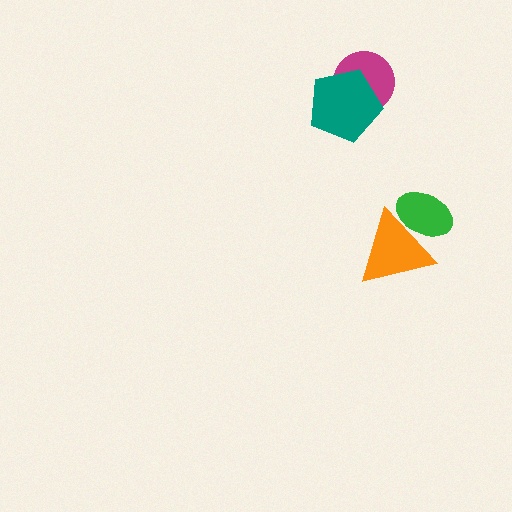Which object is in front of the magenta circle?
The teal pentagon is in front of the magenta circle.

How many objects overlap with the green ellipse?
1 object overlaps with the green ellipse.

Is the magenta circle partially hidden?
Yes, it is partially covered by another shape.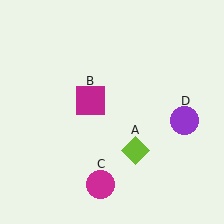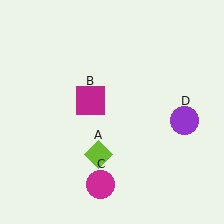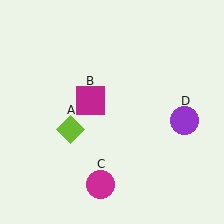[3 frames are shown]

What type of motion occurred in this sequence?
The lime diamond (object A) rotated clockwise around the center of the scene.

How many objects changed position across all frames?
1 object changed position: lime diamond (object A).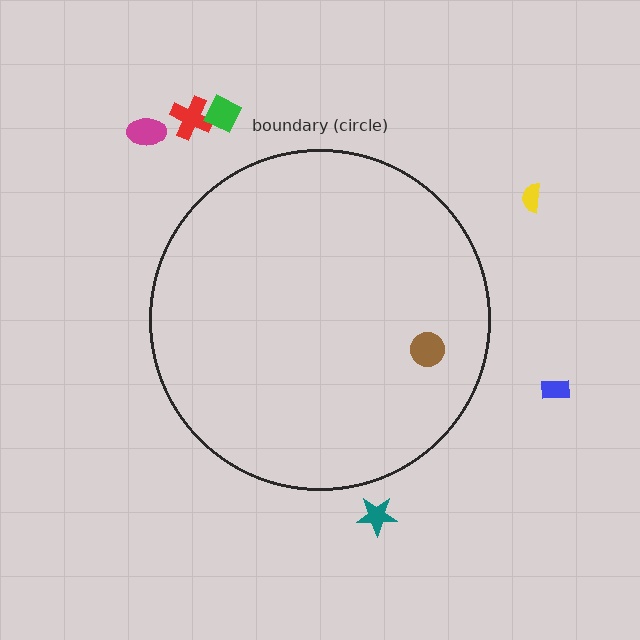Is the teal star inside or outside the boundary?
Outside.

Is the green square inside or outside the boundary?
Outside.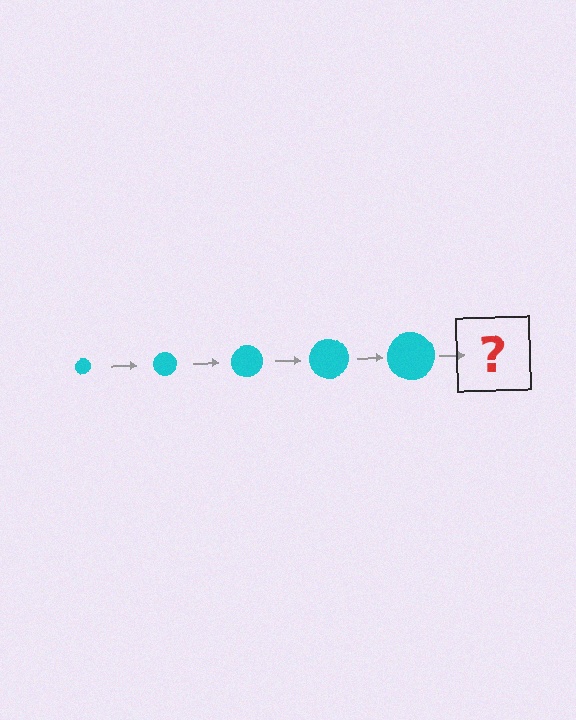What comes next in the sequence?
The next element should be a cyan circle, larger than the previous one.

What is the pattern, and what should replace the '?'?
The pattern is that the circle gets progressively larger each step. The '?' should be a cyan circle, larger than the previous one.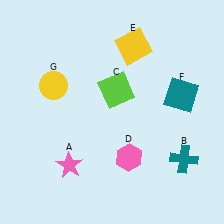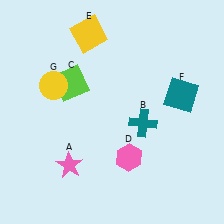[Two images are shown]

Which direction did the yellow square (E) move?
The yellow square (E) moved left.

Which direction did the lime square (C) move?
The lime square (C) moved left.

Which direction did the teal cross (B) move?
The teal cross (B) moved left.